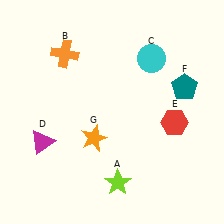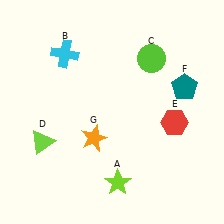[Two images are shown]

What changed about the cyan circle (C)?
In Image 1, C is cyan. In Image 2, it changed to lime.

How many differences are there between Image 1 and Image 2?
There are 3 differences between the two images.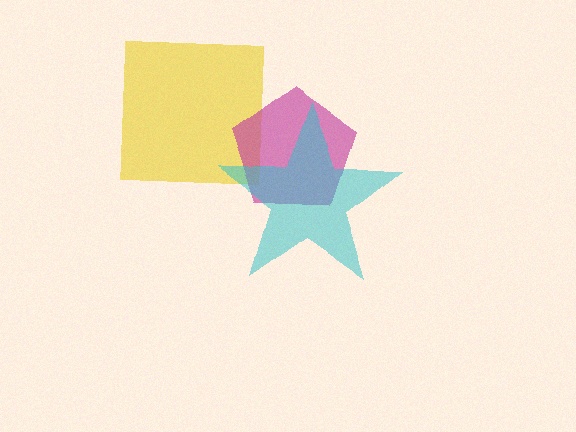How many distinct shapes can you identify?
There are 3 distinct shapes: a yellow square, a magenta pentagon, a cyan star.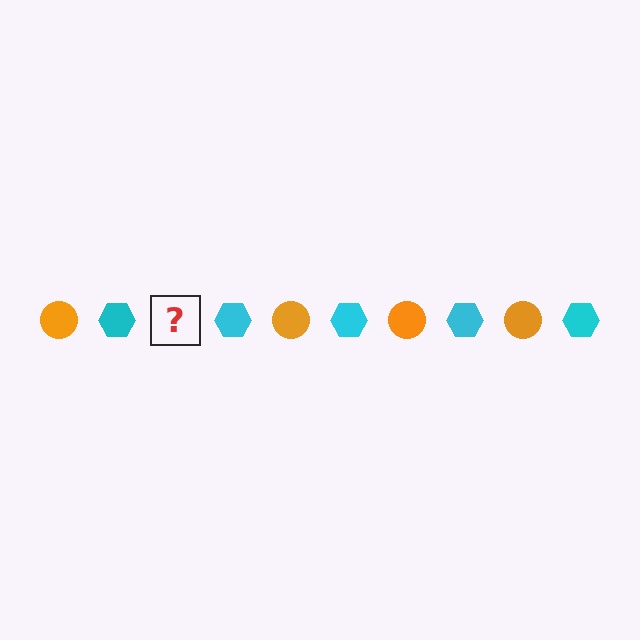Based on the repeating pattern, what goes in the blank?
The blank should be an orange circle.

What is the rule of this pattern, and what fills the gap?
The rule is that the pattern alternates between orange circle and cyan hexagon. The gap should be filled with an orange circle.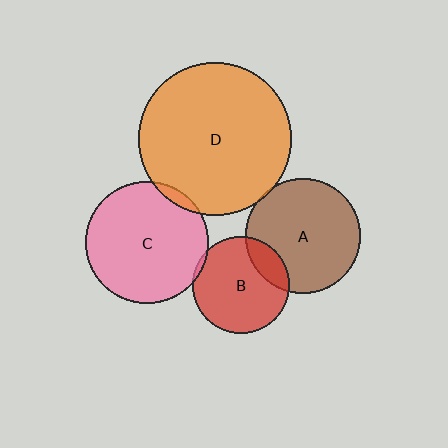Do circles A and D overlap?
Yes.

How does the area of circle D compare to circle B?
Approximately 2.5 times.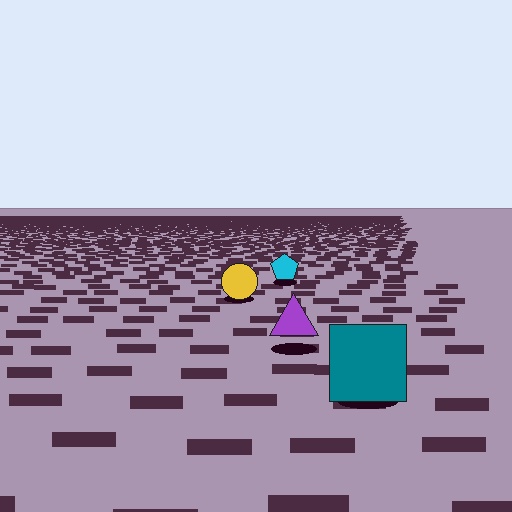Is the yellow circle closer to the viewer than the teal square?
No. The teal square is closer — you can tell from the texture gradient: the ground texture is coarser near it.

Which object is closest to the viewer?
The teal square is closest. The texture marks near it are larger and more spread out.